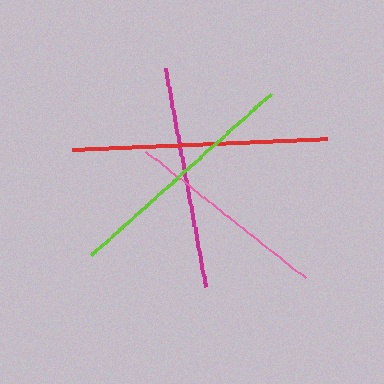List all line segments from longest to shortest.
From longest to shortest: red, lime, magenta, pink.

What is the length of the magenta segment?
The magenta segment is approximately 222 pixels long.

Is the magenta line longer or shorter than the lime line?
The lime line is longer than the magenta line.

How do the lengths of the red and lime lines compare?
The red and lime lines are approximately the same length.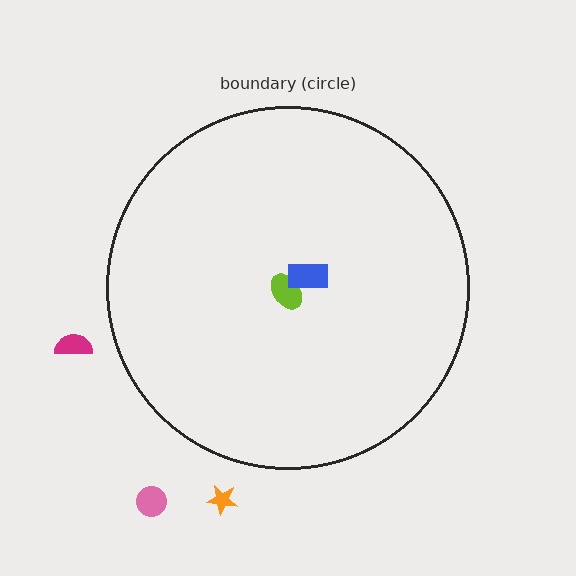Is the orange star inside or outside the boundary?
Outside.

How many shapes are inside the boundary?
2 inside, 3 outside.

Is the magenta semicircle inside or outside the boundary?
Outside.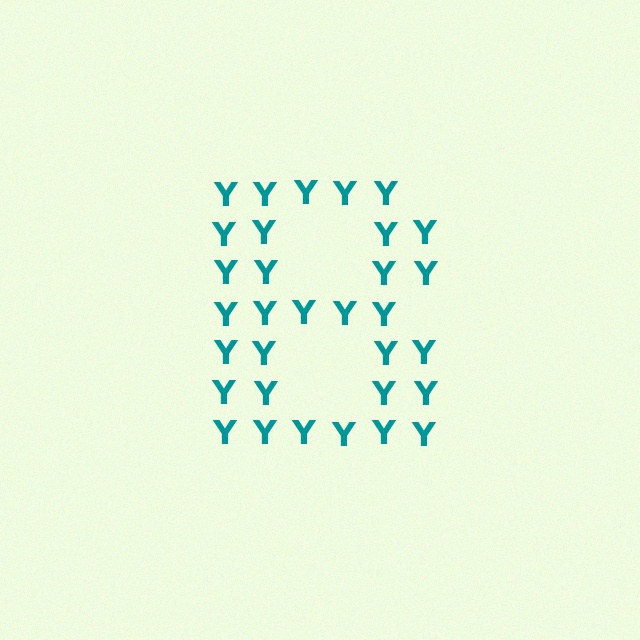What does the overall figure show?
The overall figure shows the letter B.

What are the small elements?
The small elements are letter Y's.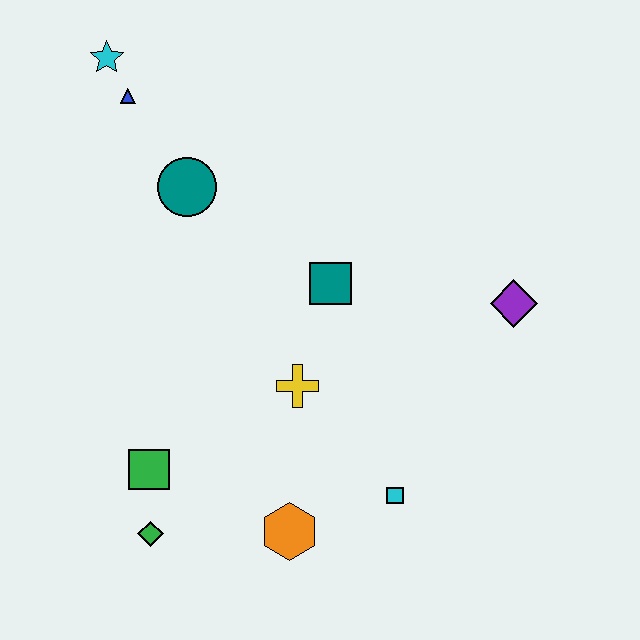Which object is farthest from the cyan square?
The cyan star is farthest from the cyan square.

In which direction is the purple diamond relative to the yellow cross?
The purple diamond is to the right of the yellow cross.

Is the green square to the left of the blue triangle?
No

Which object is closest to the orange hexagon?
The cyan square is closest to the orange hexagon.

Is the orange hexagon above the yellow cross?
No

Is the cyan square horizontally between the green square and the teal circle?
No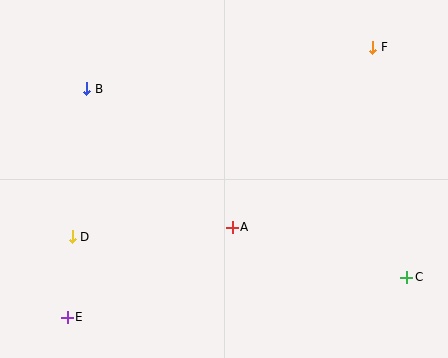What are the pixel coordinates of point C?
Point C is at (407, 277).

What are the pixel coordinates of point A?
Point A is at (232, 227).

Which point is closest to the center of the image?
Point A at (232, 227) is closest to the center.